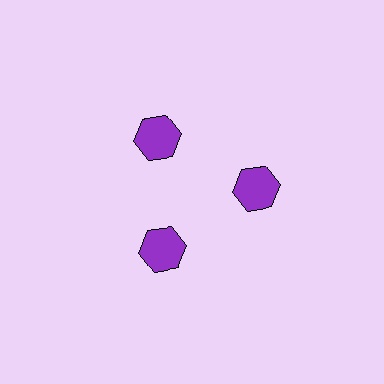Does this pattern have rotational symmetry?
Yes, this pattern has 3-fold rotational symmetry. It looks the same after rotating 120 degrees around the center.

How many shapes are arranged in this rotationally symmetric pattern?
There are 3 shapes, arranged in 3 groups of 1.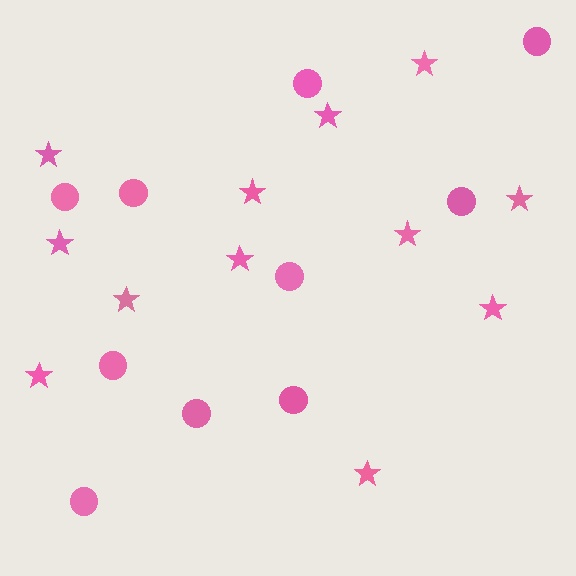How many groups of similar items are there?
There are 2 groups: one group of circles (10) and one group of stars (12).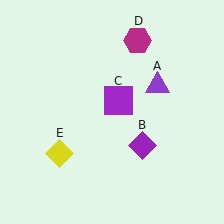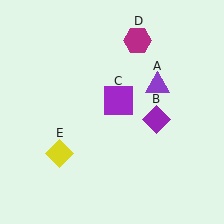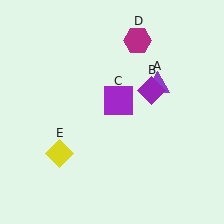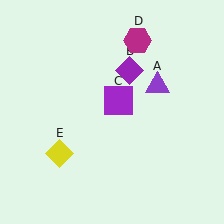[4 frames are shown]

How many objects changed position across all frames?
1 object changed position: purple diamond (object B).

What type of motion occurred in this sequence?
The purple diamond (object B) rotated counterclockwise around the center of the scene.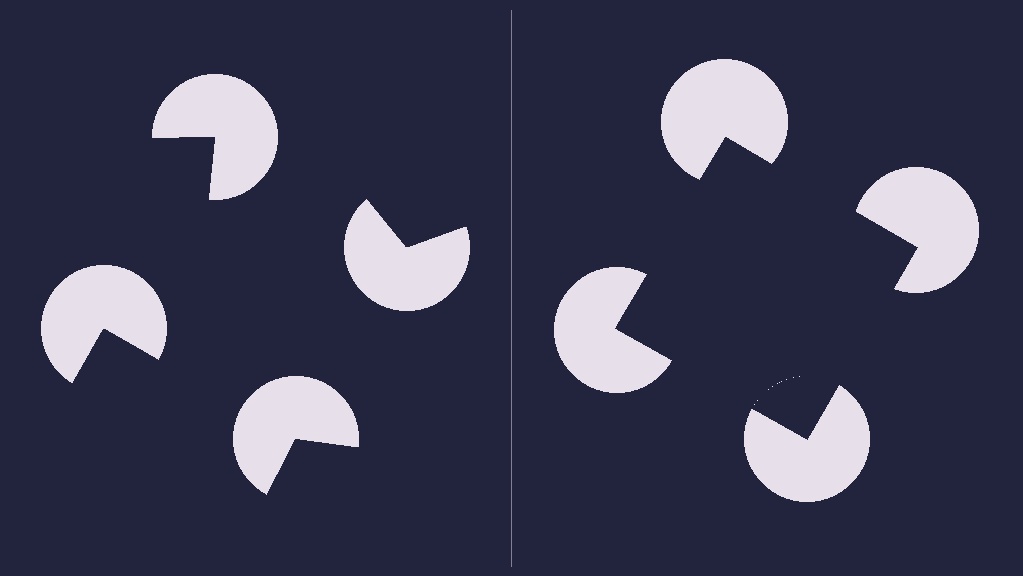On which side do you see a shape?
An illusory square appears on the right side. On the left side the wedge cuts are rotated, so no coherent shape forms.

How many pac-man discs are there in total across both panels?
8 — 4 on each side.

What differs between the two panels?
The pac-man discs are positioned identically on both sides; only the wedge orientations differ. On the right they align to a square; on the left they are misaligned.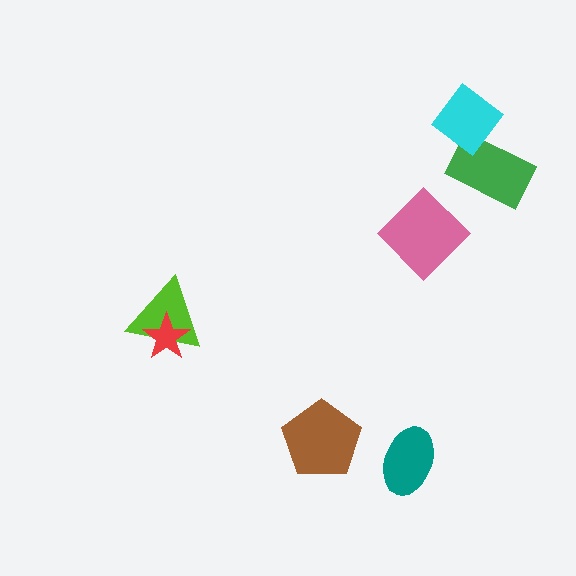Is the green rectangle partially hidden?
Yes, it is partially covered by another shape.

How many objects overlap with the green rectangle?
1 object overlaps with the green rectangle.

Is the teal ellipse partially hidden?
No, no other shape covers it.